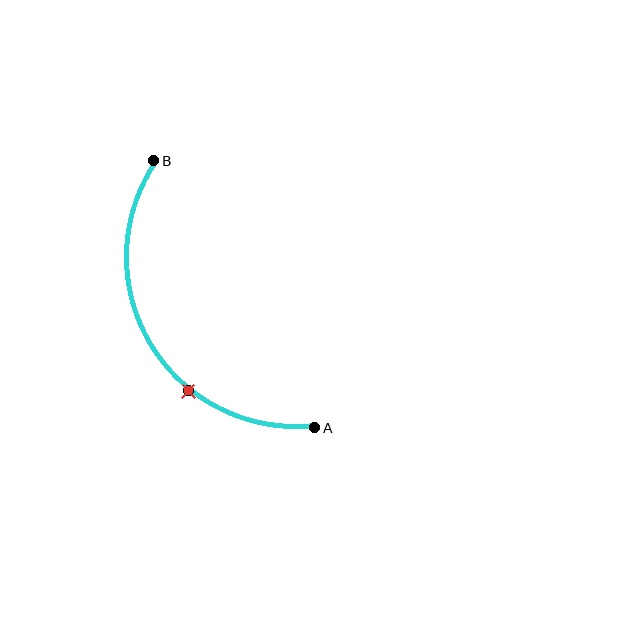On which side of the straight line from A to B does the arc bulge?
The arc bulges to the left of the straight line connecting A and B.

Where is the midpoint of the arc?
The arc midpoint is the point on the curve farthest from the straight line joining A and B. It sits to the left of that line.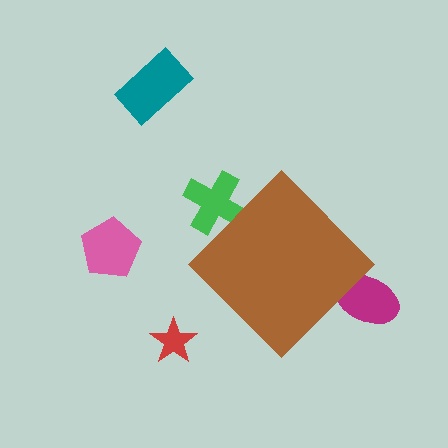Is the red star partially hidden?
No, the red star is fully visible.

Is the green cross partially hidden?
Yes, the green cross is partially hidden behind the brown diamond.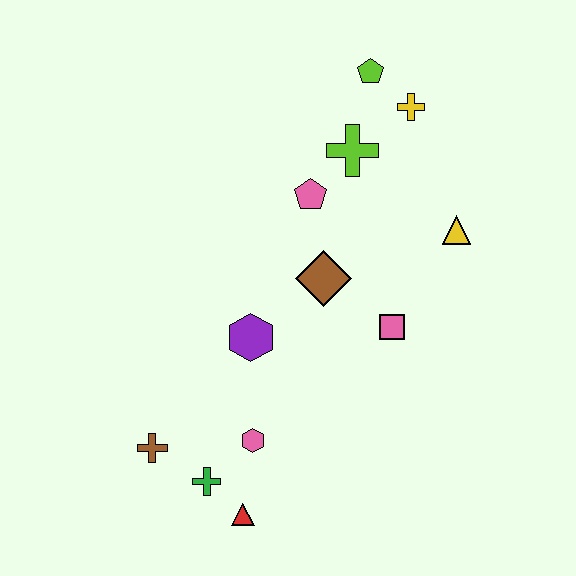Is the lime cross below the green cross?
No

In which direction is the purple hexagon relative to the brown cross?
The purple hexagon is above the brown cross.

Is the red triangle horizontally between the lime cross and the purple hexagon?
No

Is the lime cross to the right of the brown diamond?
Yes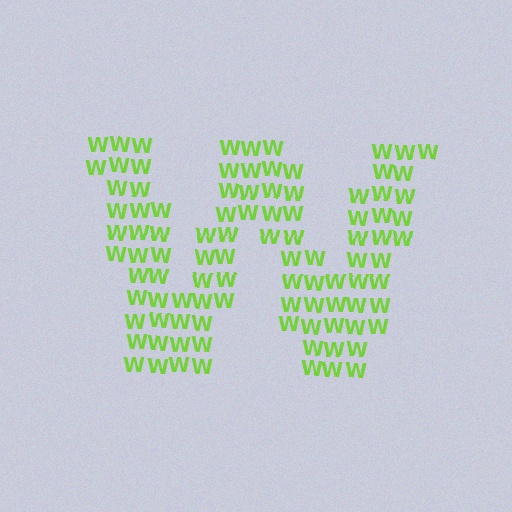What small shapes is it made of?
It is made of small letter W's.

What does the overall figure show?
The overall figure shows the letter W.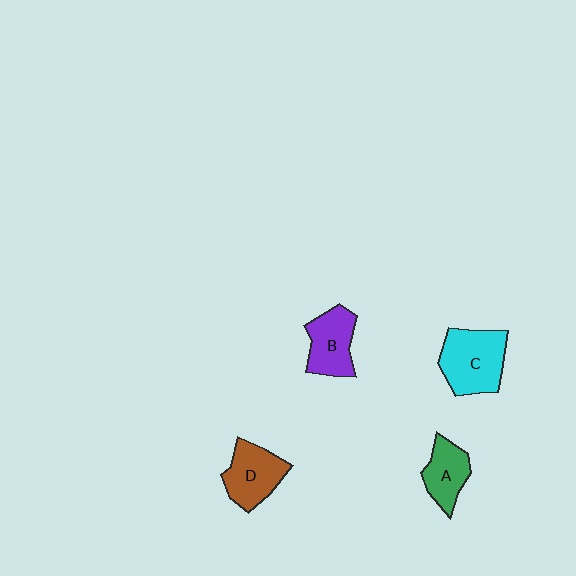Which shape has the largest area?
Shape C (cyan).